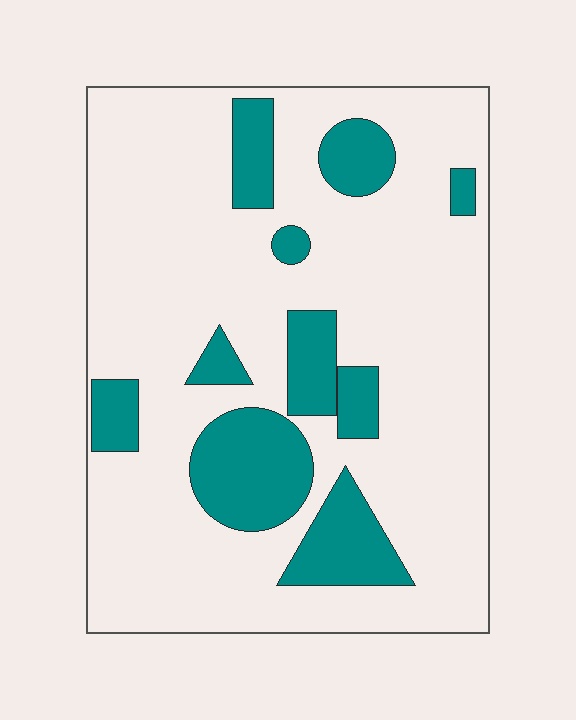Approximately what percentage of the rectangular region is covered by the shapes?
Approximately 20%.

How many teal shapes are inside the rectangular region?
10.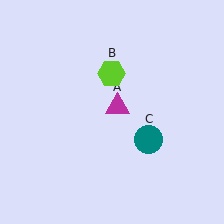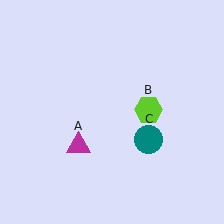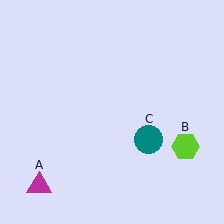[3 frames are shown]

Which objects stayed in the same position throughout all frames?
Teal circle (object C) remained stationary.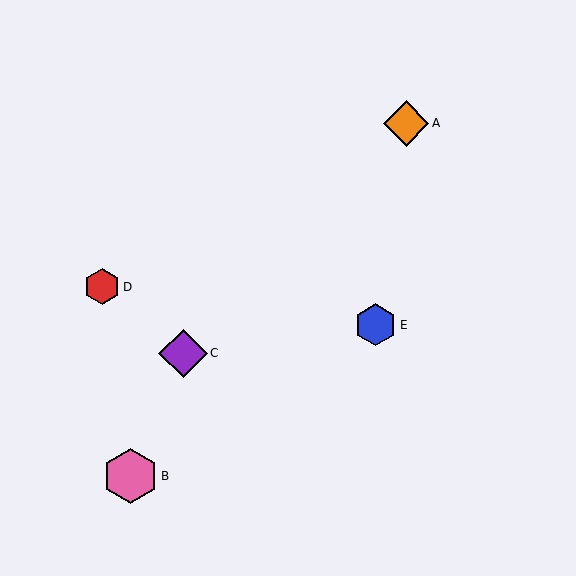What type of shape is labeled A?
Shape A is an orange diamond.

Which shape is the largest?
The pink hexagon (labeled B) is the largest.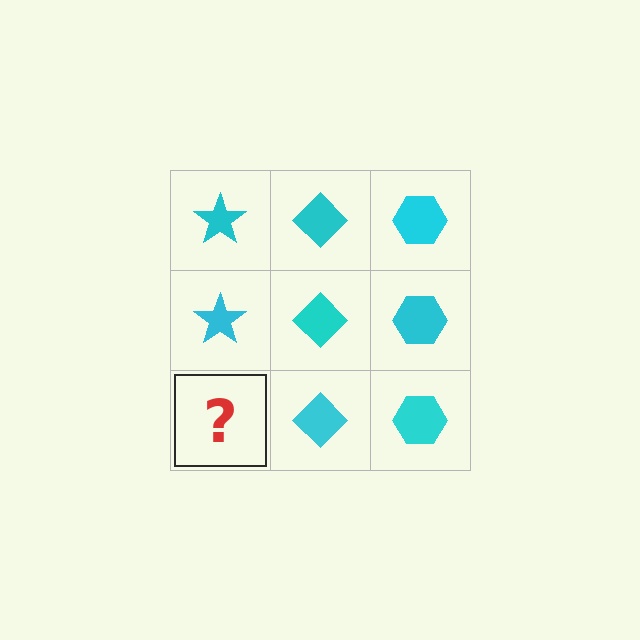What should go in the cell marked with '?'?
The missing cell should contain a cyan star.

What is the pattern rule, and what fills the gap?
The rule is that each column has a consistent shape. The gap should be filled with a cyan star.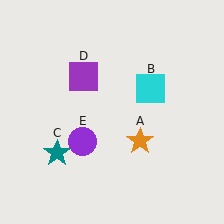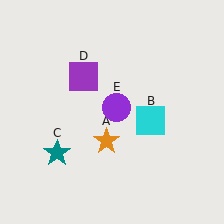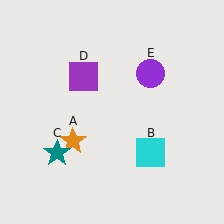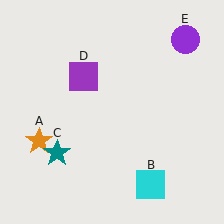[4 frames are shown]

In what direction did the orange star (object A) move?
The orange star (object A) moved left.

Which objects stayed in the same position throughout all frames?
Teal star (object C) and purple square (object D) remained stationary.